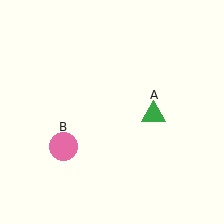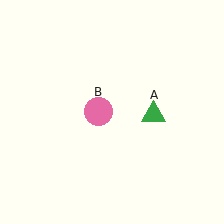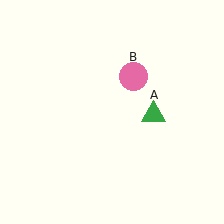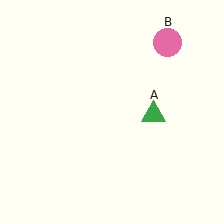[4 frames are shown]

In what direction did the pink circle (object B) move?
The pink circle (object B) moved up and to the right.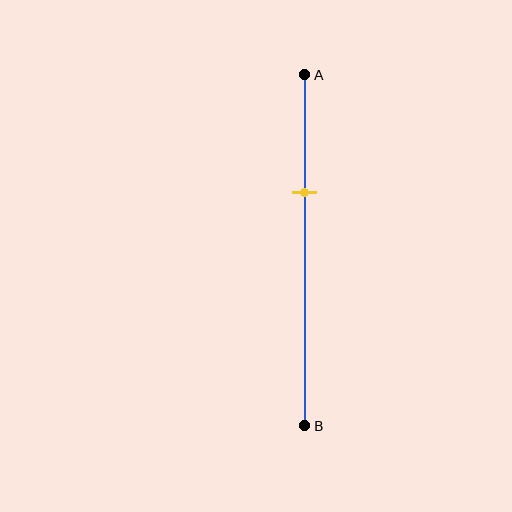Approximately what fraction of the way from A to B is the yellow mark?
The yellow mark is approximately 35% of the way from A to B.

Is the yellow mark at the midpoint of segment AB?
No, the mark is at about 35% from A, not at the 50% midpoint.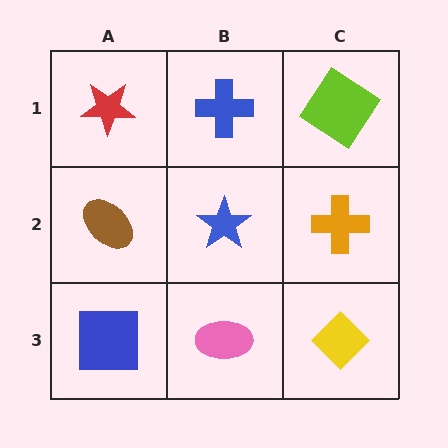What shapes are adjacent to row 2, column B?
A blue cross (row 1, column B), a pink ellipse (row 3, column B), a brown ellipse (row 2, column A), an orange cross (row 2, column C).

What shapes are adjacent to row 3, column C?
An orange cross (row 2, column C), a pink ellipse (row 3, column B).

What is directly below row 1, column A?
A brown ellipse.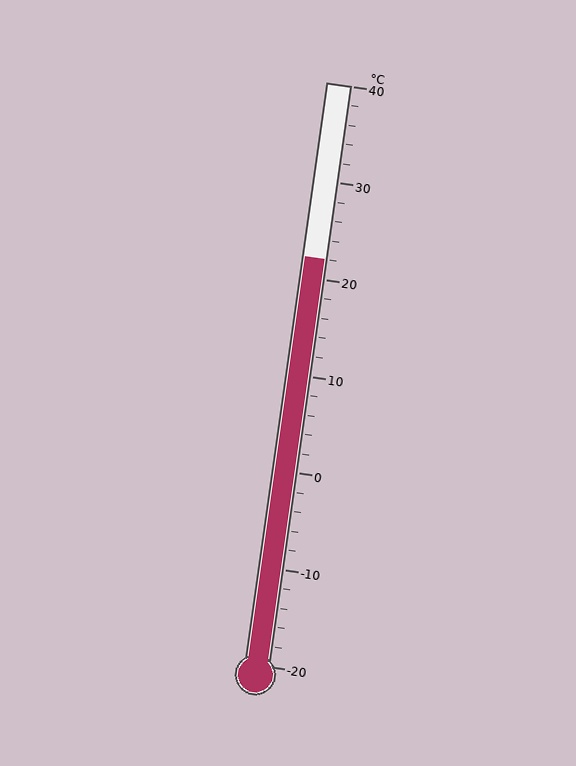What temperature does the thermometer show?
The thermometer shows approximately 22°C.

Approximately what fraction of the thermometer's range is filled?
The thermometer is filled to approximately 70% of its range.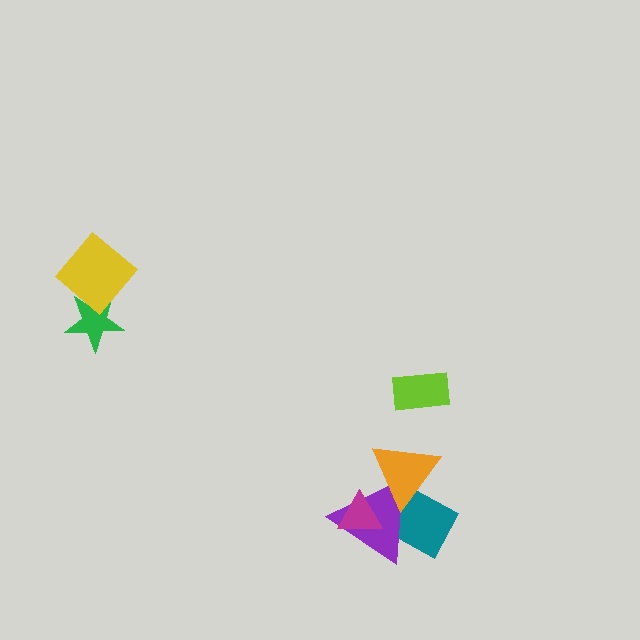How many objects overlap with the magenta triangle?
1 object overlaps with the magenta triangle.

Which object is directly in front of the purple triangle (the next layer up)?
The orange triangle is directly in front of the purple triangle.